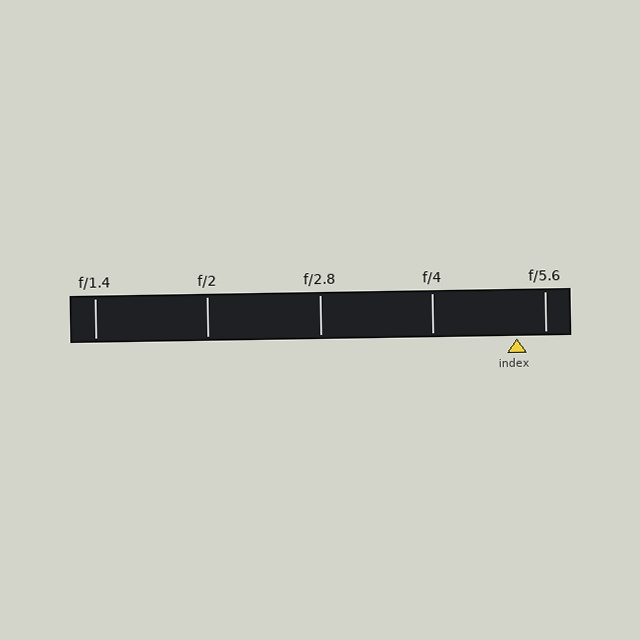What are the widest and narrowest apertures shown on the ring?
The widest aperture shown is f/1.4 and the narrowest is f/5.6.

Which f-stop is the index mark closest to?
The index mark is closest to f/5.6.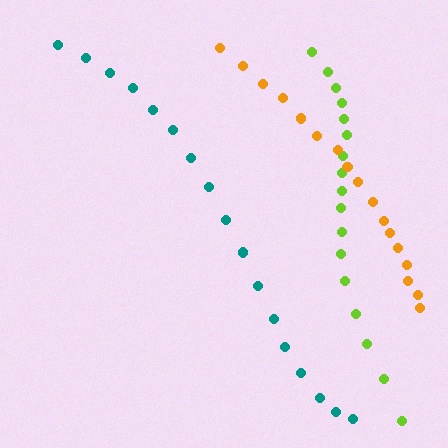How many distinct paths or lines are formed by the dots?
There are 3 distinct paths.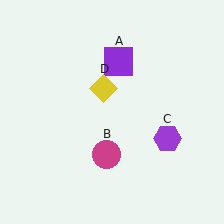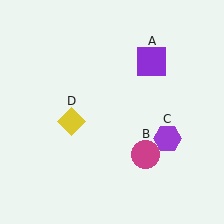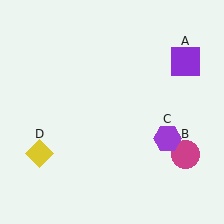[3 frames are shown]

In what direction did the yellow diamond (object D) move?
The yellow diamond (object D) moved down and to the left.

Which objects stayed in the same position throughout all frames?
Purple hexagon (object C) remained stationary.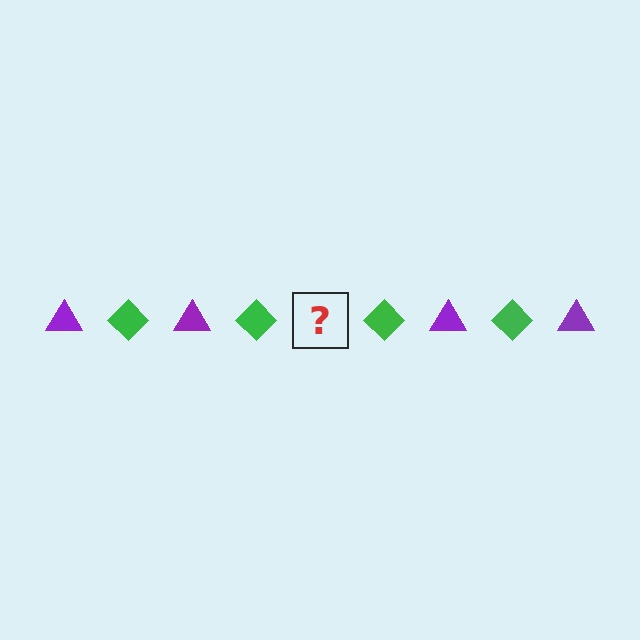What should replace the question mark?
The question mark should be replaced with a purple triangle.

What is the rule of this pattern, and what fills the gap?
The rule is that the pattern alternates between purple triangle and green diamond. The gap should be filled with a purple triangle.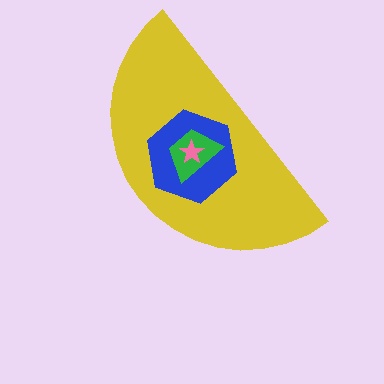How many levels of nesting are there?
4.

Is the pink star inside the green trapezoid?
Yes.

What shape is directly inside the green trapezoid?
The pink star.